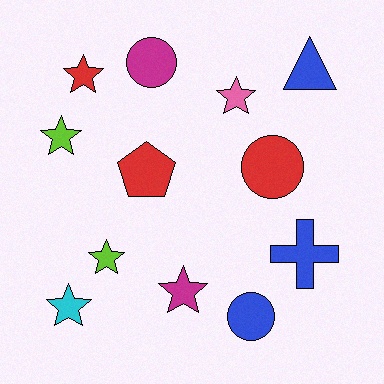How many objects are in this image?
There are 12 objects.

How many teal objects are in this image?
There are no teal objects.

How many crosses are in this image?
There is 1 cross.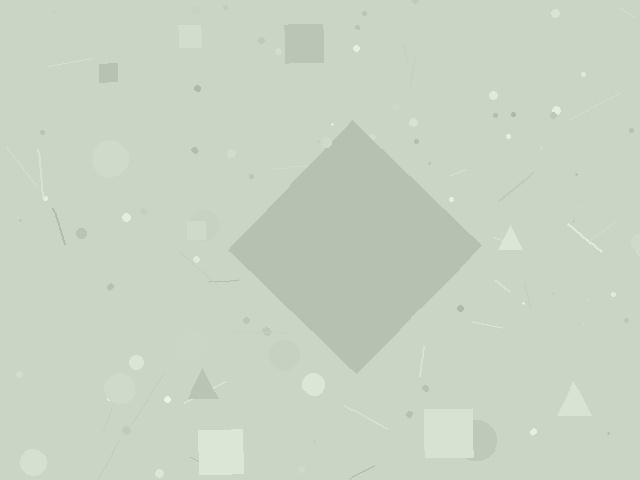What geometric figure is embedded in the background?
A diamond is embedded in the background.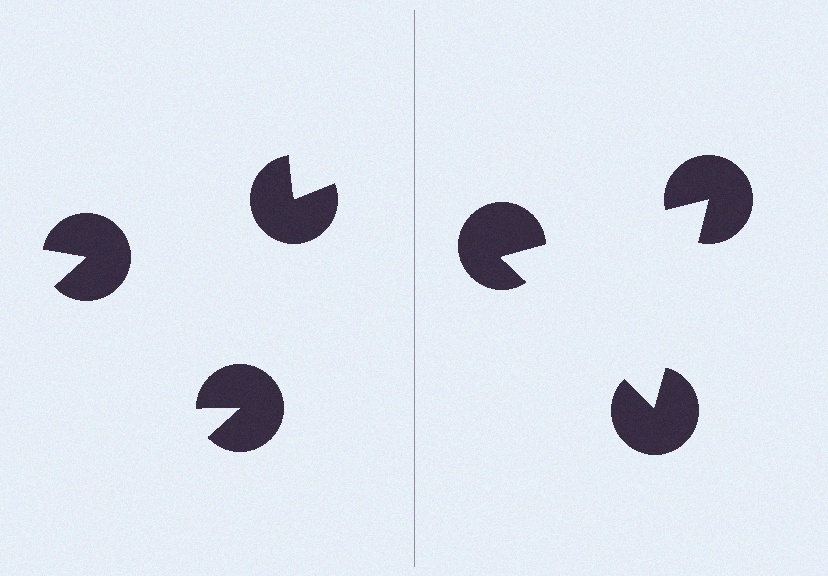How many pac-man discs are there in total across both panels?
6 — 3 on each side.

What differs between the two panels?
The pac-man discs are positioned identically on both sides; only the wedge orientations differ. On the right they align to a triangle; on the left they are misaligned.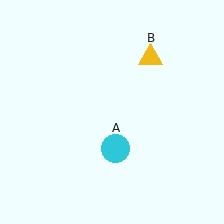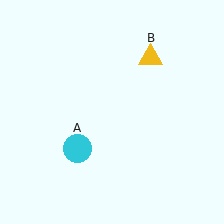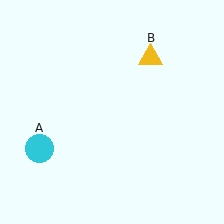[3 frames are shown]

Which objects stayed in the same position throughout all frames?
Yellow triangle (object B) remained stationary.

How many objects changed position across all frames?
1 object changed position: cyan circle (object A).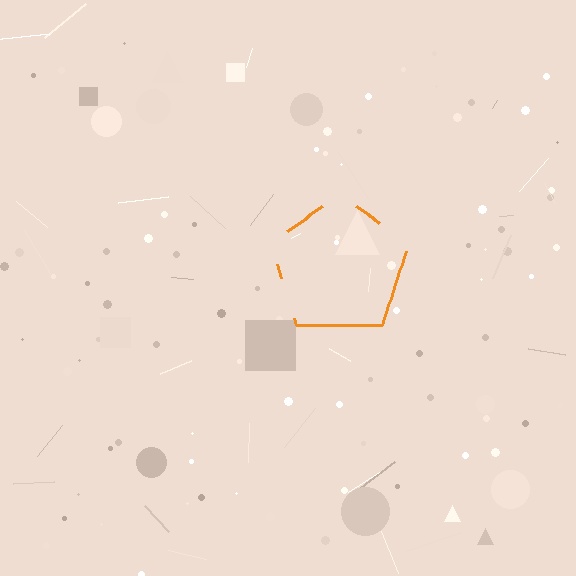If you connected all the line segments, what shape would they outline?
They would outline a pentagon.